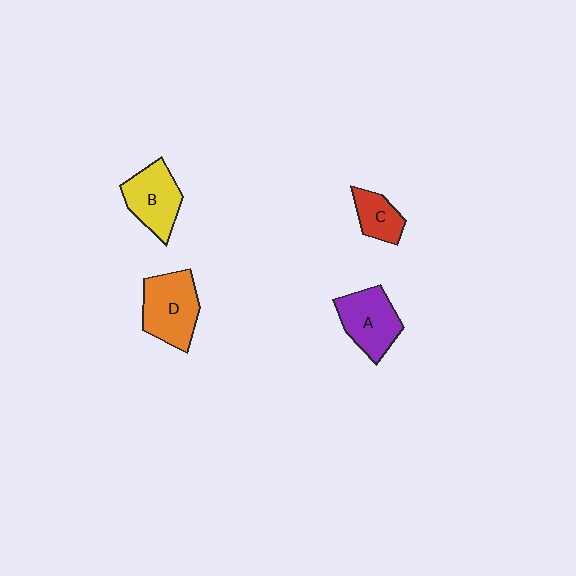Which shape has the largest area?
Shape D (orange).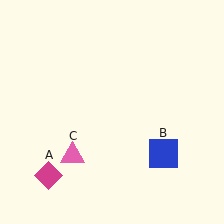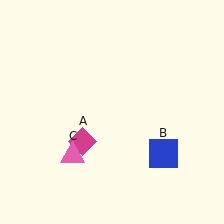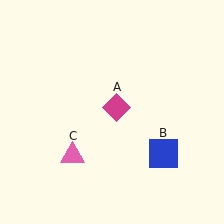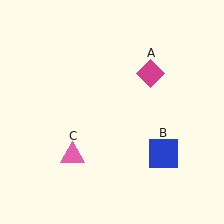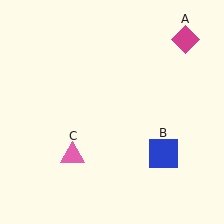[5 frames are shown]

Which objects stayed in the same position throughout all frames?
Blue square (object B) and pink triangle (object C) remained stationary.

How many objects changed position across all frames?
1 object changed position: magenta diamond (object A).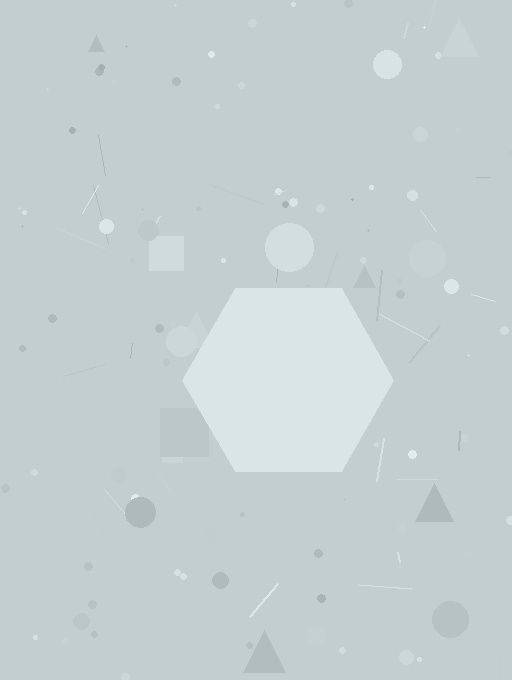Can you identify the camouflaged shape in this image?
The camouflaged shape is a hexagon.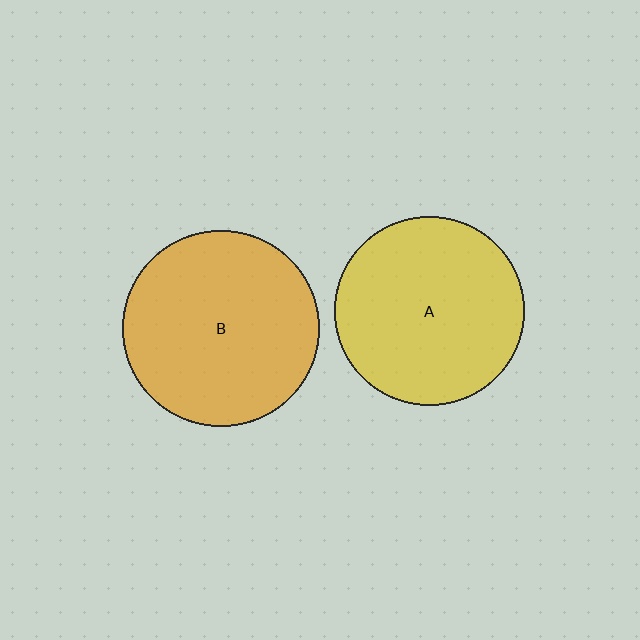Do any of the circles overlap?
No, none of the circles overlap.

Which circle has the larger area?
Circle B (orange).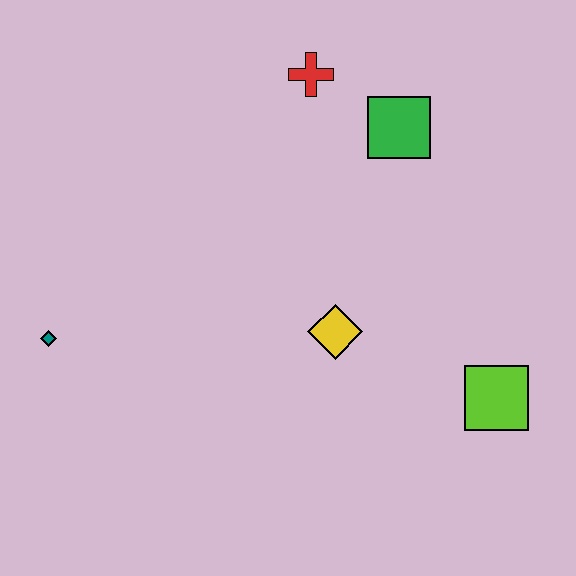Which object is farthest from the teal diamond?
The lime square is farthest from the teal diamond.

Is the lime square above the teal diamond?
No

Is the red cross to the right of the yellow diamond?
No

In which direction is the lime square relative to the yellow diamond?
The lime square is to the right of the yellow diamond.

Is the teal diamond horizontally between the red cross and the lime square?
No